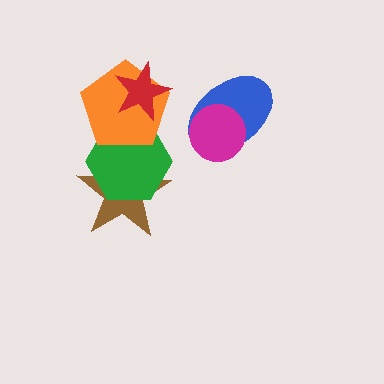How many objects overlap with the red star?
1 object overlaps with the red star.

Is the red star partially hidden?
No, no other shape covers it.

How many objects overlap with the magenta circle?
1 object overlaps with the magenta circle.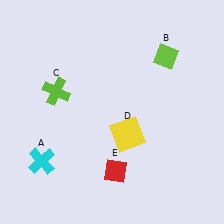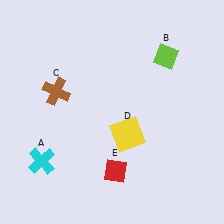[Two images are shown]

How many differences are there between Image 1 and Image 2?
There is 1 difference between the two images.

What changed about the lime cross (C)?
In Image 1, C is lime. In Image 2, it changed to brown.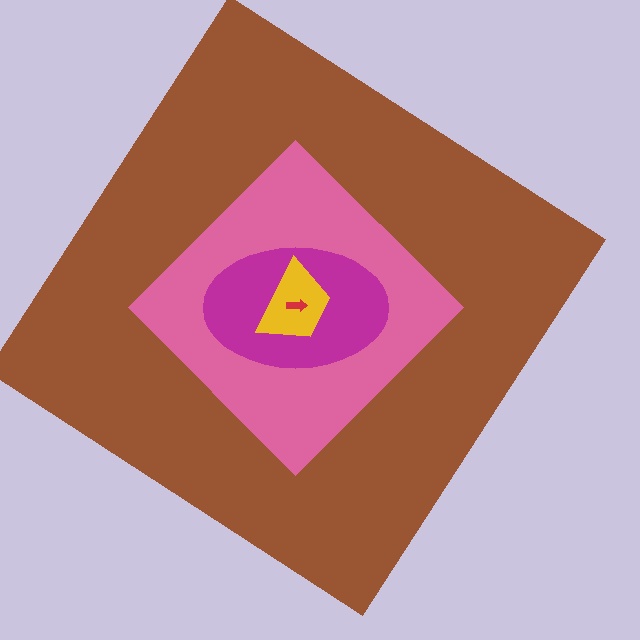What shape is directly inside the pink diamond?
The magenta ellipse.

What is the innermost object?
The red arrow.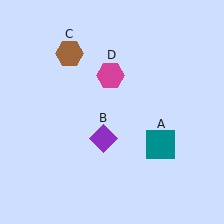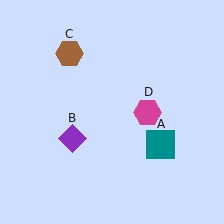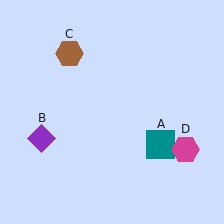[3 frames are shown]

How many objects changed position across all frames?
2 objects changed position: purple diamond (object B), magenta hexagon (object D).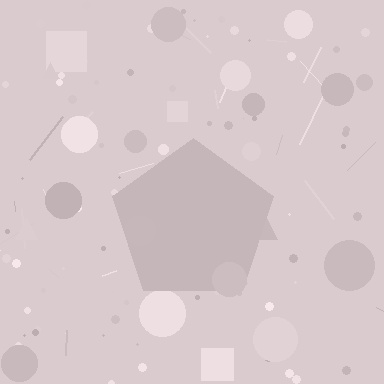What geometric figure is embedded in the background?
A pentagon is embedded in the background.